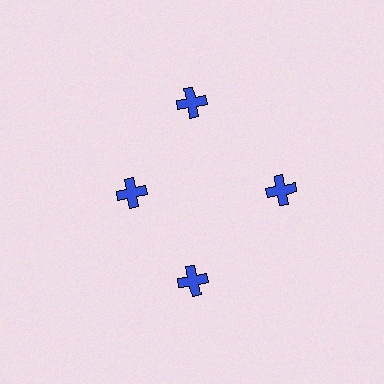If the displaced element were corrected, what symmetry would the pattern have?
It would have 4-fold rotational symmetry — the pattern would map onto itself every 90 degrees.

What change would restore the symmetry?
The symmetry would be restored by moving it outward, back onto the ring so that all 4 crosses sit at equal angles and equal distance from the center.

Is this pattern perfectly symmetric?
No. The 4 blue crosses are arranged in a ring, but one element near the 9 o'clock position is pulled inward toward the center, breaking the 4-fold rotational symmetry.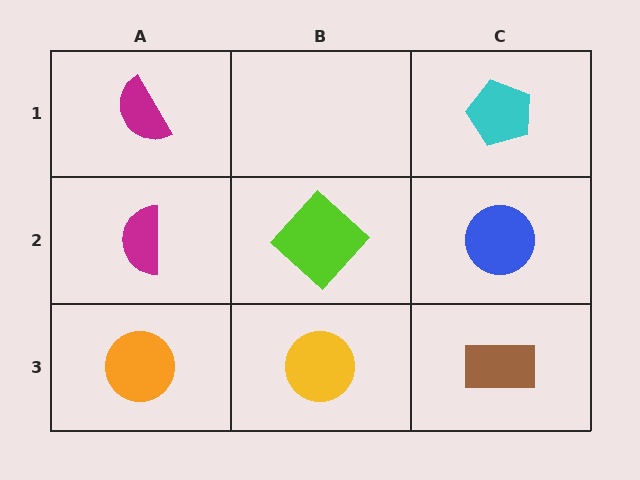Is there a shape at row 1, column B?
No, that cell is empty.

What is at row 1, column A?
A magenta semicircle.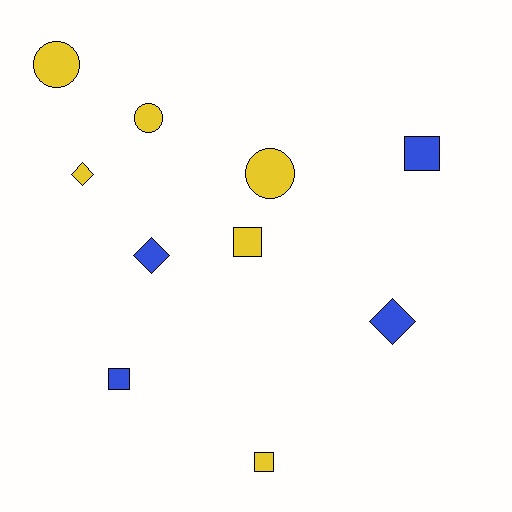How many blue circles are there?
There are no blue circles.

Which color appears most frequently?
Yellow, with 6 objects.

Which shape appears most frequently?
Square, with 4 objects.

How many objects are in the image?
There are 10 objects.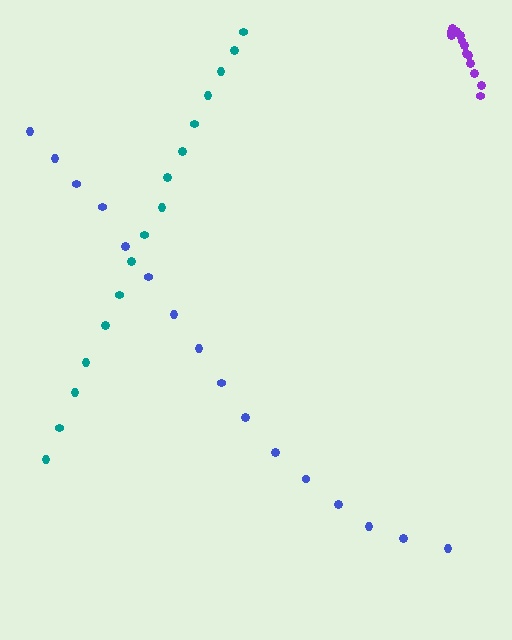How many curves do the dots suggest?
There are 3 distinct paths.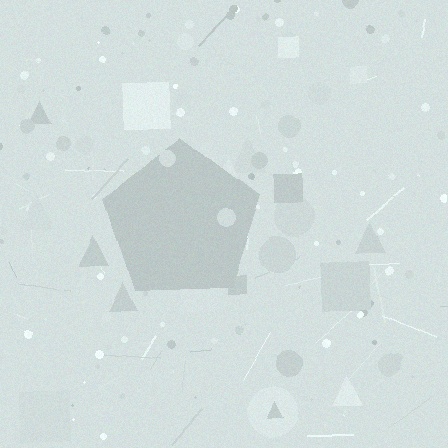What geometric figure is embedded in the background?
A pentagon is embedded in the background.